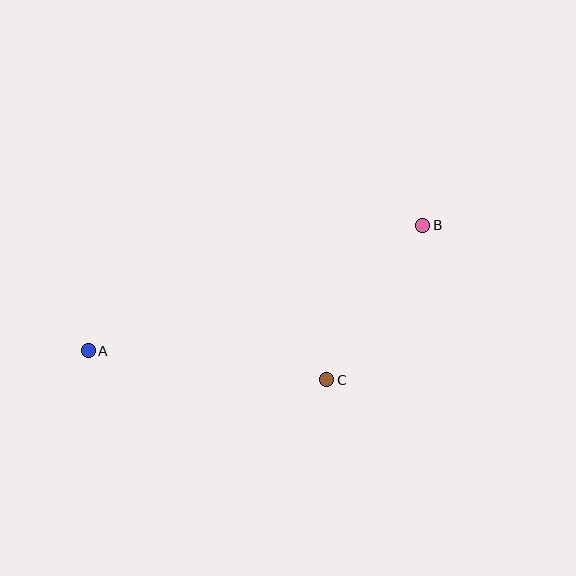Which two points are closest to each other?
Points B and C are closest to each other.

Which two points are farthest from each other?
Points A and B are farthest from each other.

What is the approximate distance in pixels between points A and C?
The distance between A and C is approximately 240 pixels.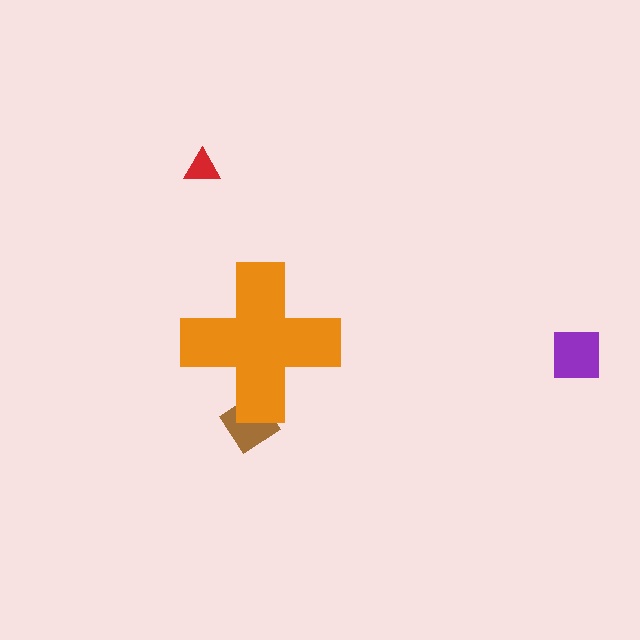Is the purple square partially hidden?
No, the purple square is fully visible.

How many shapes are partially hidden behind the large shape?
1 shape is partially hidden.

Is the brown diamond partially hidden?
Yes, the brown diamond is partially hidden behind the orange cross.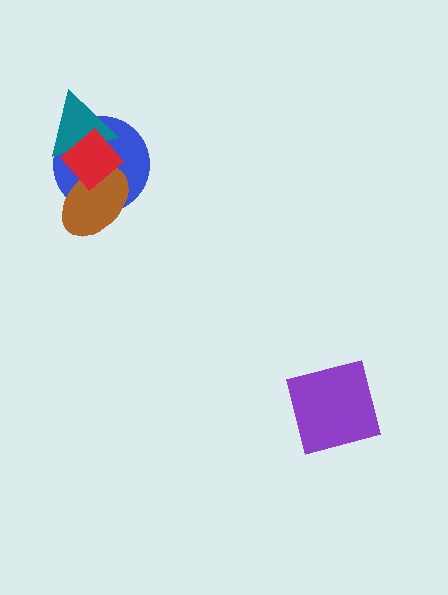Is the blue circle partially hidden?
Yes, it is partially covered by another shape.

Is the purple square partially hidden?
No, no other shape covers it.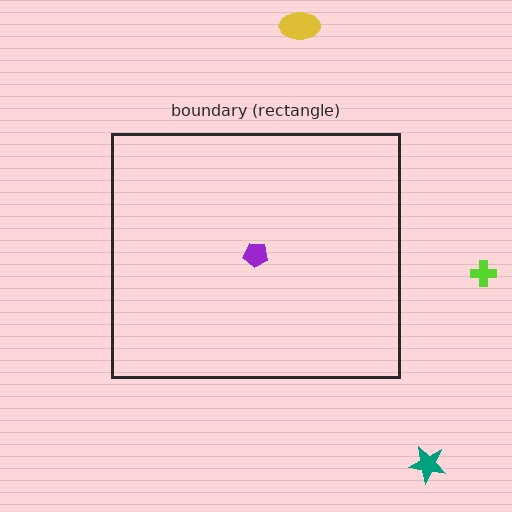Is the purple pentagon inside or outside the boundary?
Inside.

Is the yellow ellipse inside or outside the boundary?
Outside.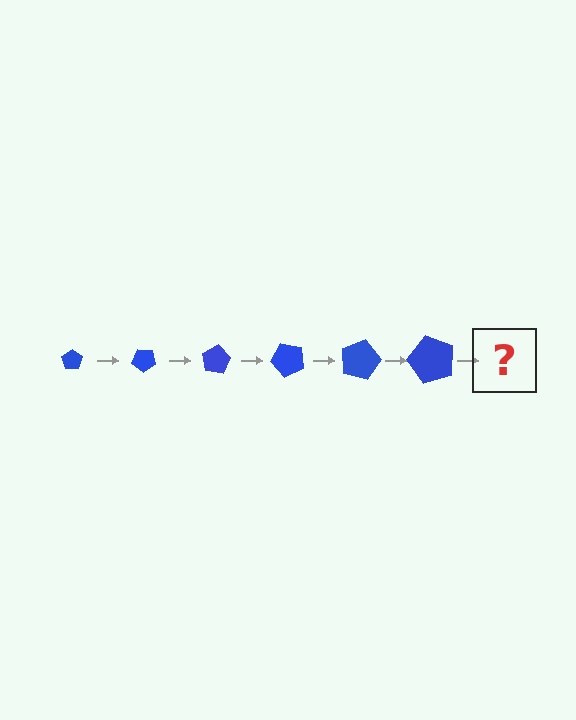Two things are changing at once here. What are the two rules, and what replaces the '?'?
The two rules are that the pentagon grows larger each step and it rotates 40 degrees each step. The '?' should be a pentagon, larger than the previous one and rotated 240 degrees from the start.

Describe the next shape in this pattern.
It should be a pentagon, larger than the previous one and rotated 240 degrees from the start.